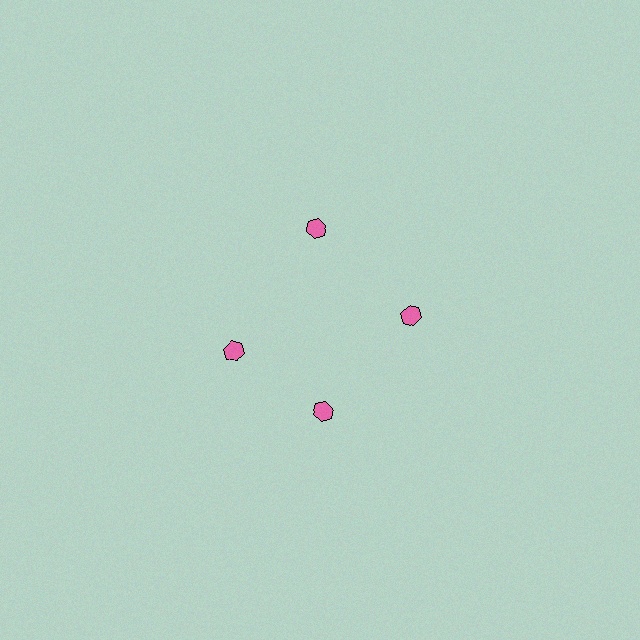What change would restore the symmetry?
The symmetry would be restored by rotating it back into even spacing with its neighbors so that all 4 hexagons sit at equal angles and equal distance from the center.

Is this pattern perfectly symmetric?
No. The 4 pink hexagons are arranged in a ring, but one element near the 9 o'clock position is rotated out of alignment along the ring, breaking the 4-fold rotational symmetry.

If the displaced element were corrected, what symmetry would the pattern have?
It would have 4-fold rotational symmetry — the pattern would map onto itself every 90 degrees.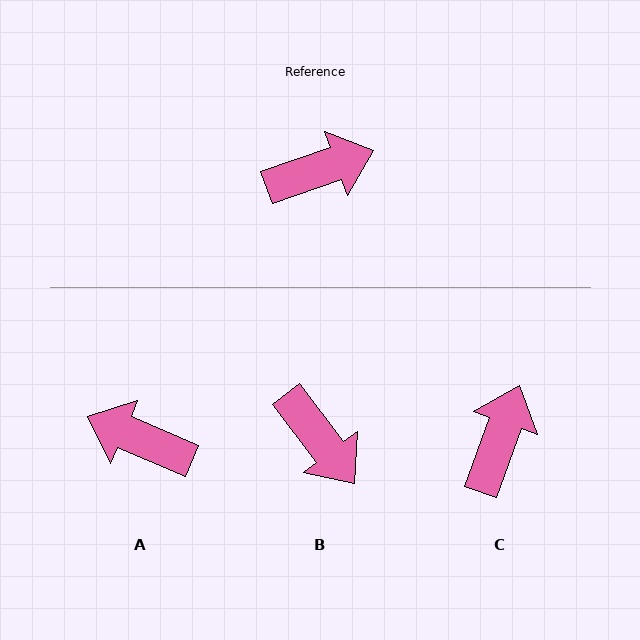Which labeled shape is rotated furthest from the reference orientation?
A, about 138 degrees away.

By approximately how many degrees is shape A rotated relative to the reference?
Approximately 138 degrees counter-clockwise.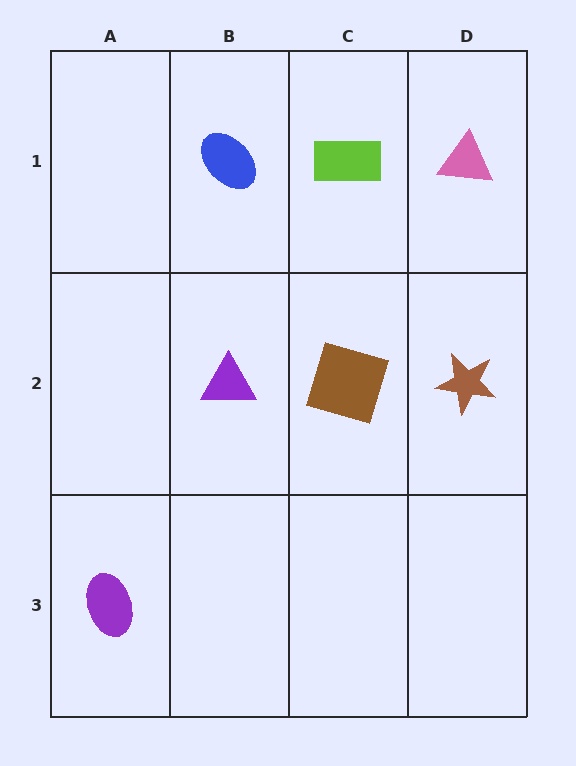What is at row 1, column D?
A pink triangle.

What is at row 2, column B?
A purple triangle.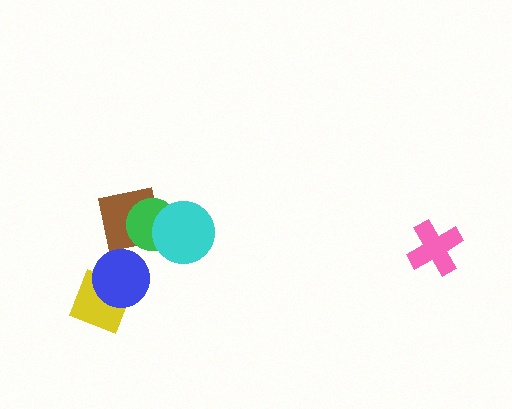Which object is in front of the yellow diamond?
The blue circle is in front of the yellow diamond.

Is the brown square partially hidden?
Yes, it is partially covered by another shape.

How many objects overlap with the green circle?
2 objects overlap with the green circle.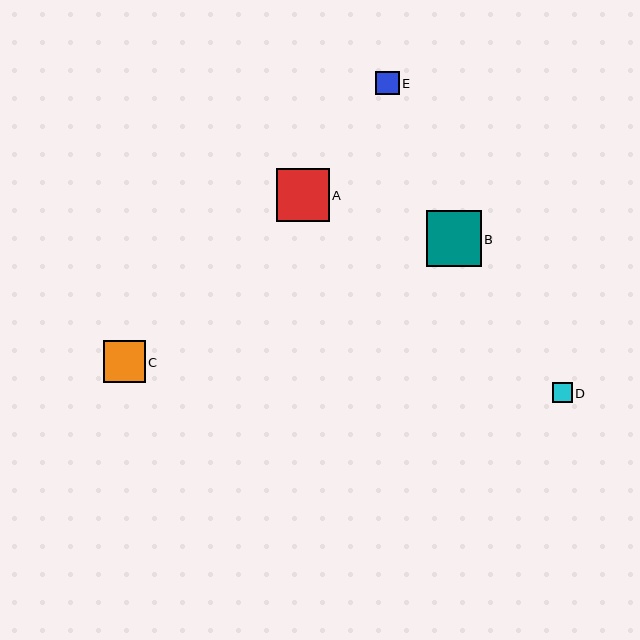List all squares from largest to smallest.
From largest to smallest: B, A, C, E, D.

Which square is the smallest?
Square D is the smallest with a size of approximately 20 pixels.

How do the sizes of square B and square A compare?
Square B and square A are approximately the same size.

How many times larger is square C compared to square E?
Square C is approximately 1.8 times the size of square E.